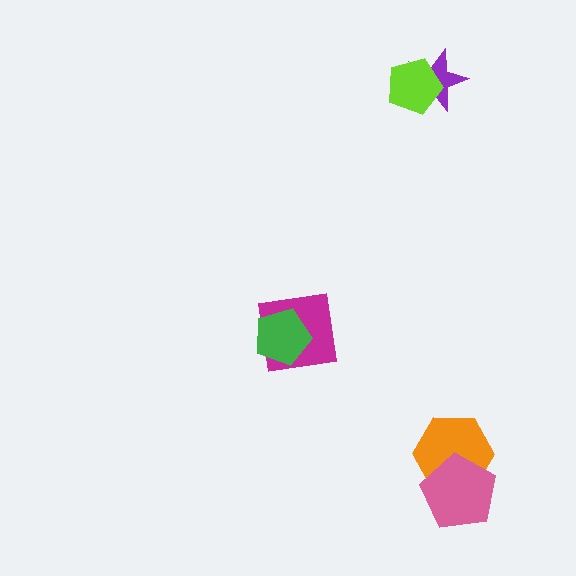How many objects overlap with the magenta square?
1 object overlaps with the magenta square.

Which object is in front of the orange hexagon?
The pink pentagon is in front of the orange hexagon.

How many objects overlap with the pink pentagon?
1 object overlaps with the pink pentagon.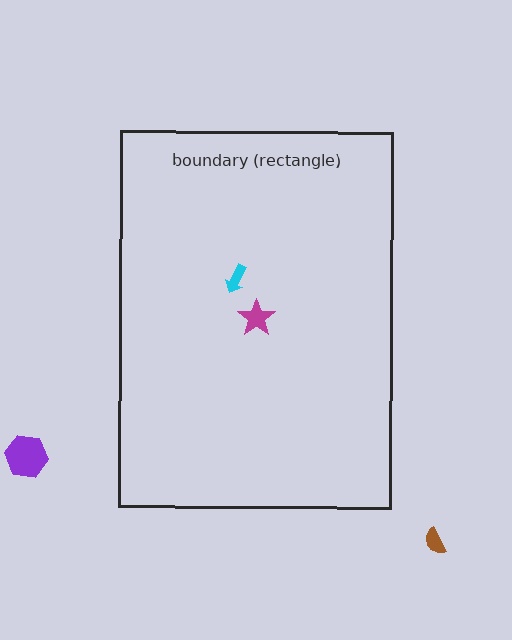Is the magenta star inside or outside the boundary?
Inside.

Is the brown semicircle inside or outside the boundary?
Outside.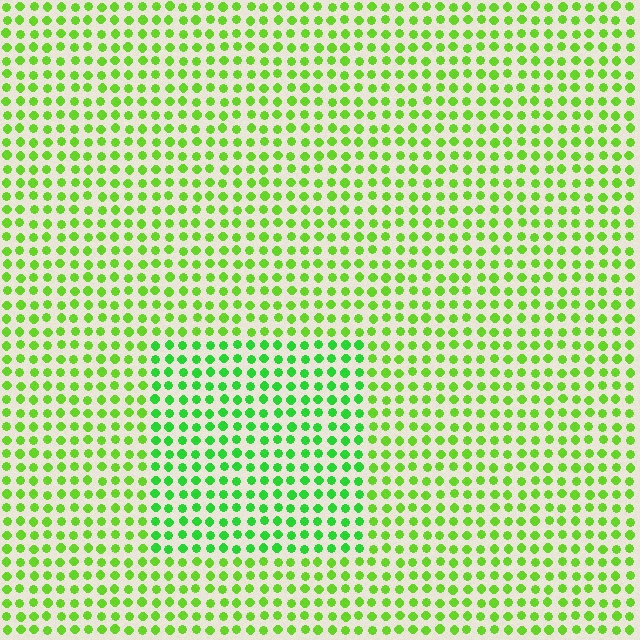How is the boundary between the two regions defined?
The boundary is defined purely by a slight shift in hue (about 25 degrees). Spacing, size, and orientation are identical on both sides.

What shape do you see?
I see a rectangle.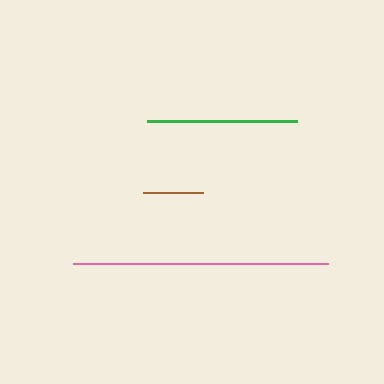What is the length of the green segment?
The green segment is approximately 150 pixels long.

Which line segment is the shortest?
The brown line is the shortest at approximately 61 pixels.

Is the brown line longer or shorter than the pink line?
The pink line is longer than the brown line.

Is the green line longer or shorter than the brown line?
The green line is longer than the brown line.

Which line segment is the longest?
The pink line is the longest at approximately 255 pixels.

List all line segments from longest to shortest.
From longest to shortest: pink, green, brown.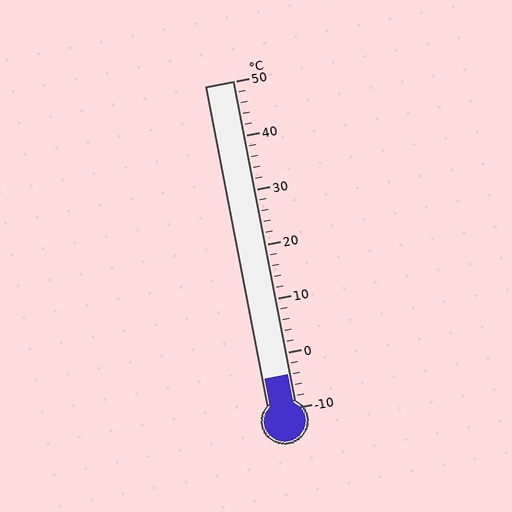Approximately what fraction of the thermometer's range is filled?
The thermometer is filled to approximately 10% of its range.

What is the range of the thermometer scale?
The thermometer scale ranges from -10°C to 50°C.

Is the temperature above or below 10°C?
The temperature is below 10°C.